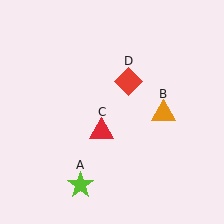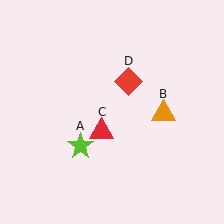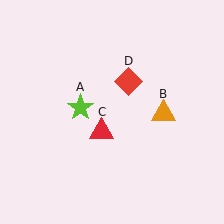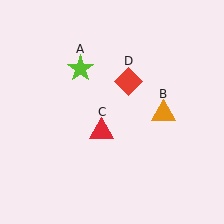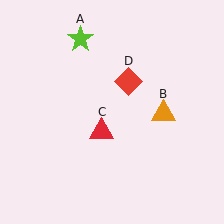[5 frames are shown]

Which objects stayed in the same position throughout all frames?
Orange triangle (object B) and red triangle (object C) and red diamond (object D) remained stationary.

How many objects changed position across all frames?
1 object changed position: lime star (object A).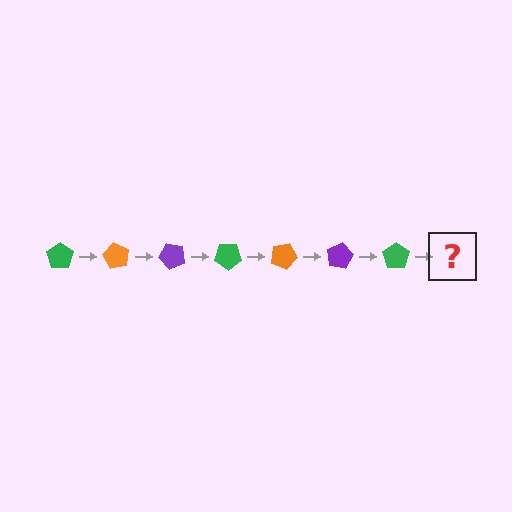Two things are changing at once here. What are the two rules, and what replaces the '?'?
The two rules are that it rotates 60 degrees each step and the color cycles through green, orange, and purple. The '?' should be an orange pentagon, rotated 420 degrees from the start.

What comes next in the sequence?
The next element should be an orange pentagon, rotated 420 degrees from the start.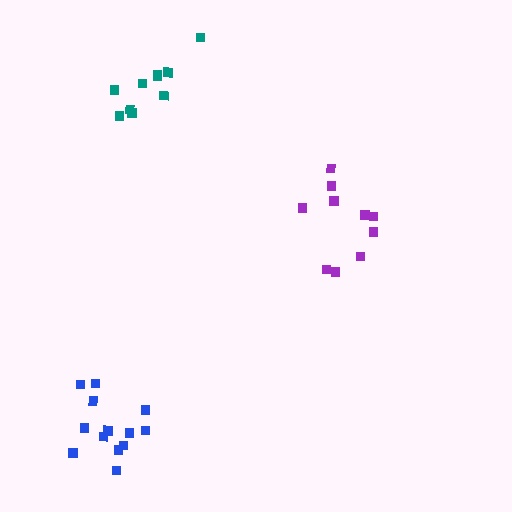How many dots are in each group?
Group 1: 10 dots, Group 2: 10 dots, Group 3: 13 dots (33 total).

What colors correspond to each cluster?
The clusters are colored: purple, teal, blue.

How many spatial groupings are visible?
There are 3 spatial groupings.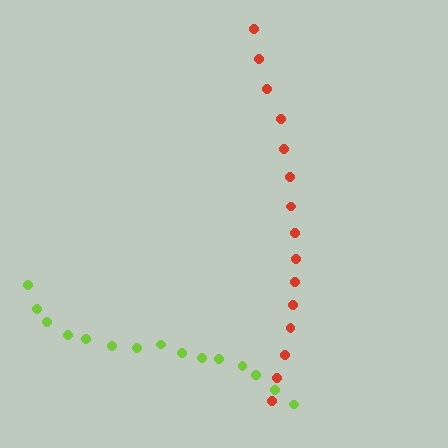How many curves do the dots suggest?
There are 2 distinct paths.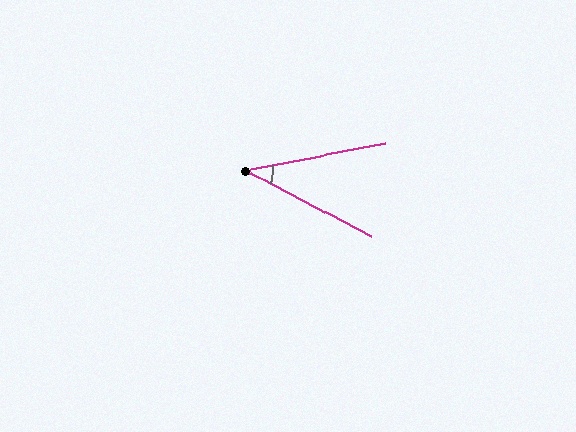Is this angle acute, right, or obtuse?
It is acute.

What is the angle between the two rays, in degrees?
Approximately 38 degrees.